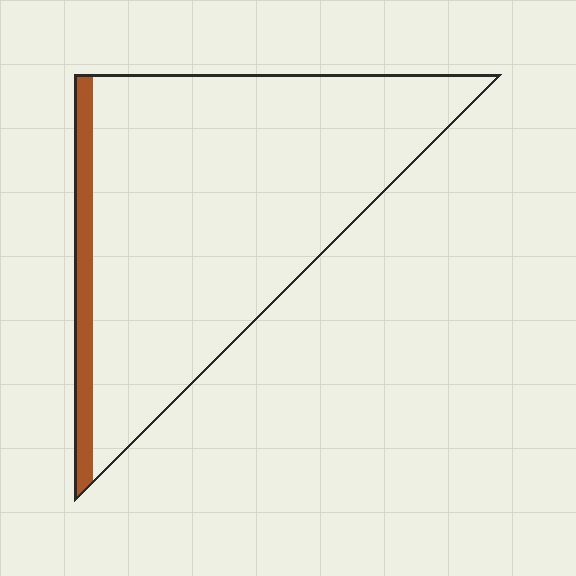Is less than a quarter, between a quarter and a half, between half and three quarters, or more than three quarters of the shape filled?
Less than a quarter.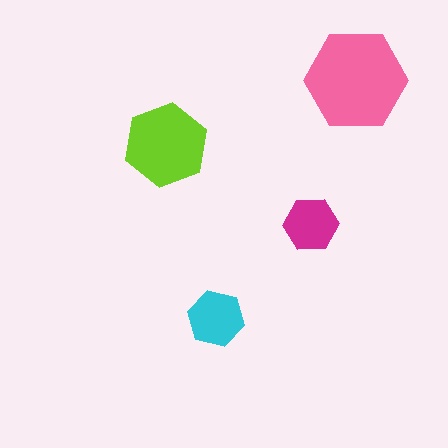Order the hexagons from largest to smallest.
the pink one, the lime one, the cyan one, the magenta one.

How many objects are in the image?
There are 4 objects in the image.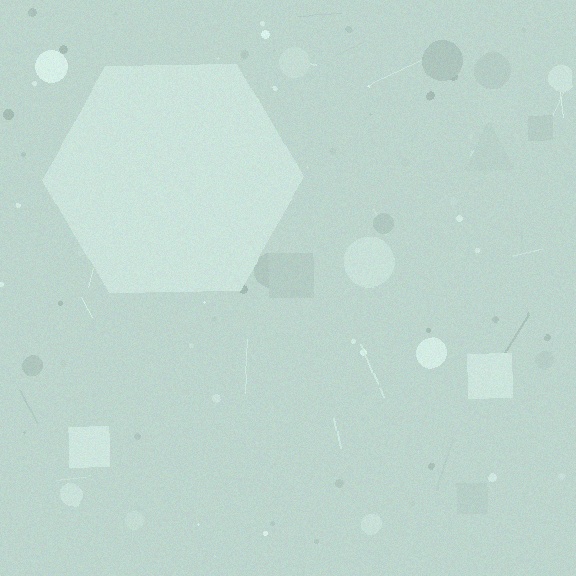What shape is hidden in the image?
A hexagon is hidden in the image.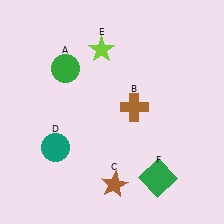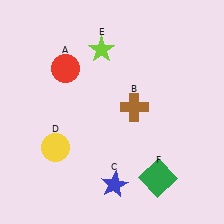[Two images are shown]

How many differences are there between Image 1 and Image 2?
There are 3 differences between the two images.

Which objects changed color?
A changed from green to red. C changed from brown to blue. D changed from teal to yellow.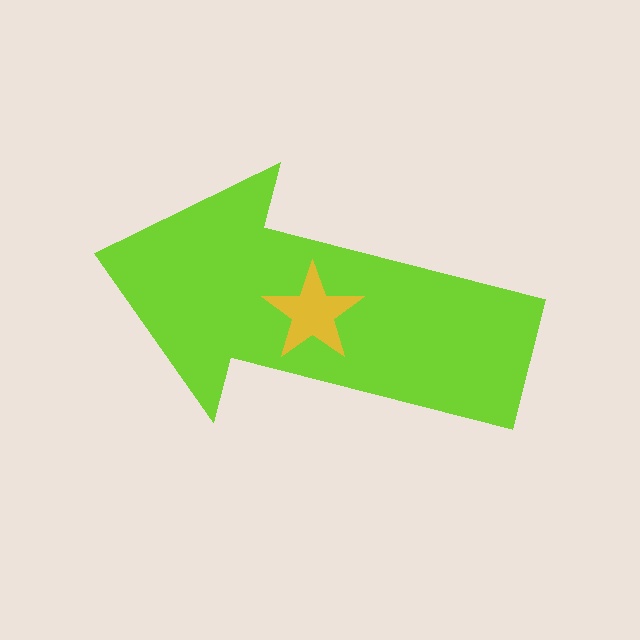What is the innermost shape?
The yellow star.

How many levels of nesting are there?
2.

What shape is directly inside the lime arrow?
The yellow star.